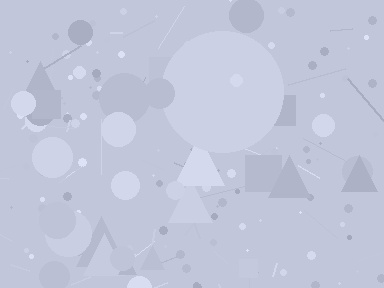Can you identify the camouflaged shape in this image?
The camouflaged shape is a circle.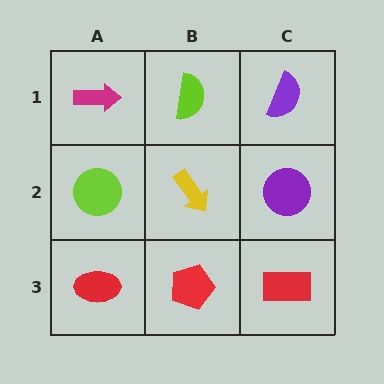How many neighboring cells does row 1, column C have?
2.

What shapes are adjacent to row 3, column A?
A lime circle (row 2, column A), a red pentagon (row 3, column B).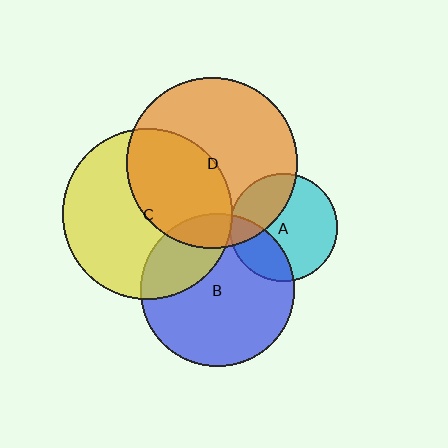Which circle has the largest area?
Circle D (orange).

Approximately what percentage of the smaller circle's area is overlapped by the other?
Approximately 15%.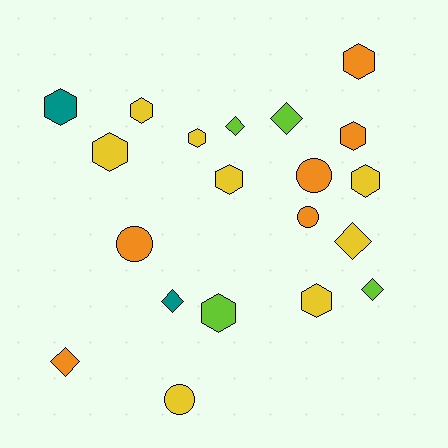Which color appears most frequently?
Yellow, with 8 objects.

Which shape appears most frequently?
Hexagon, with 10 objects.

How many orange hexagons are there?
There are 2 orange hexagons.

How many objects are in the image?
There are 20 objects.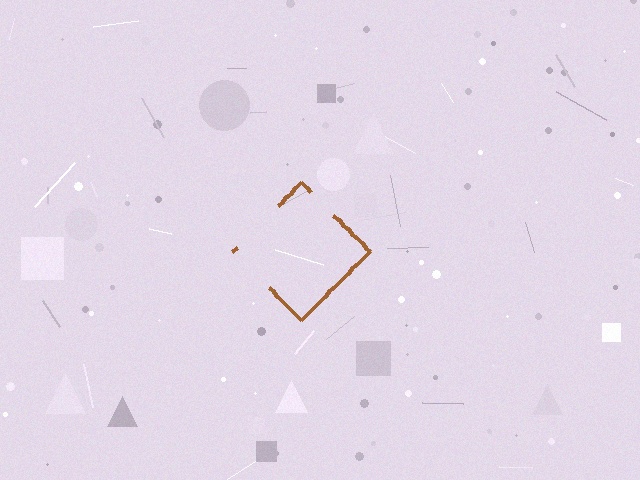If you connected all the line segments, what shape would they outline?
They would outline a diamond.